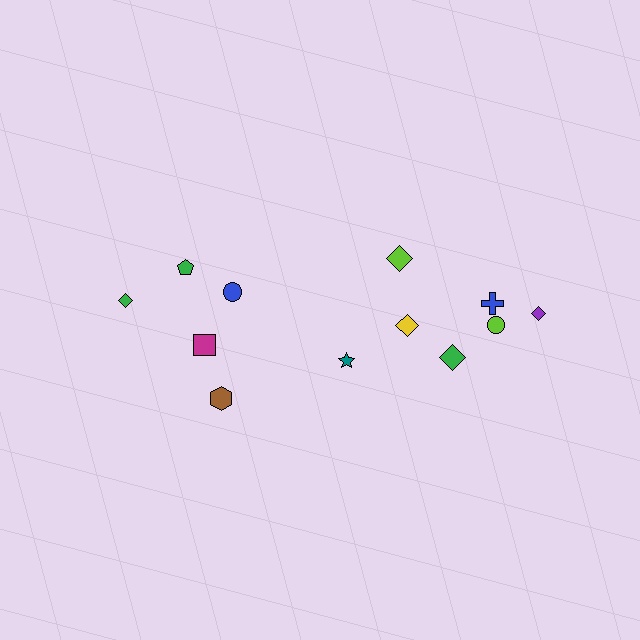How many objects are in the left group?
There are 5 objects.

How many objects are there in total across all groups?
There are 12 objects.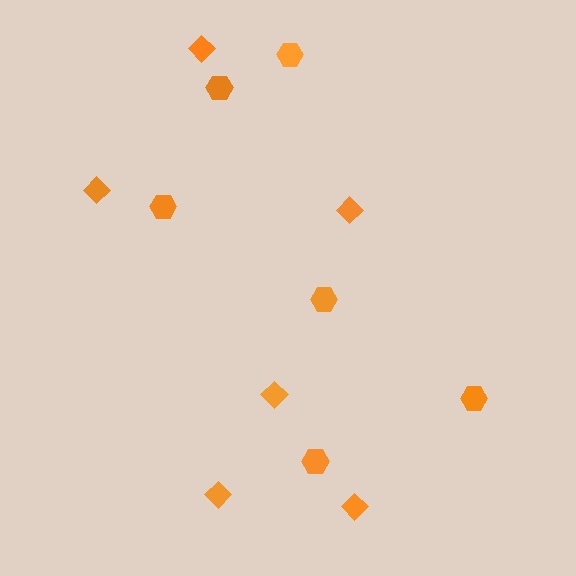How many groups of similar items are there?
There are 2 groups: one group of diamonds (6) and one group of hexagons (6).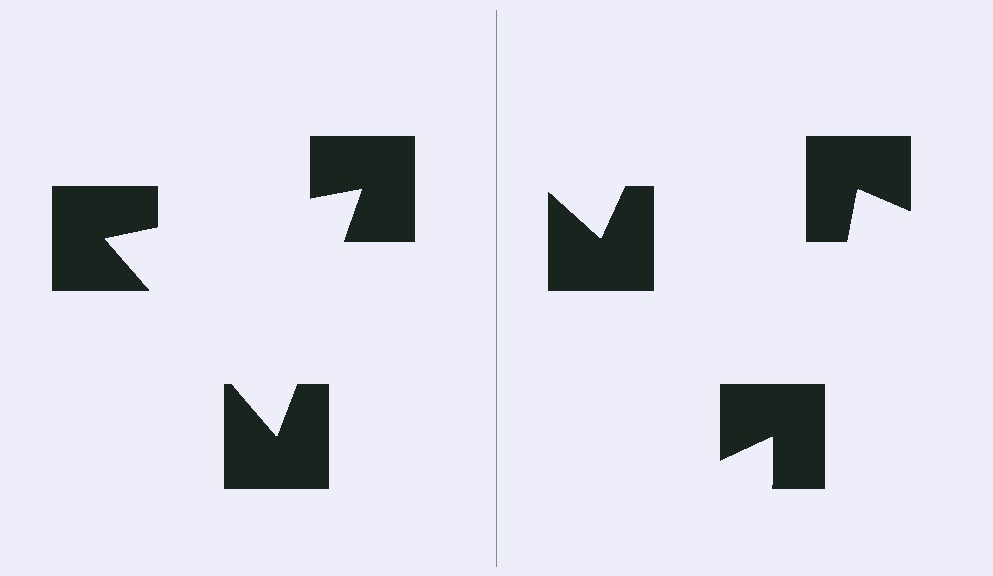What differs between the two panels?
The notched squares are positioned identically on both sides; only the wedge orientations differ. On the left they align to a triangle; on the right they are misaligned.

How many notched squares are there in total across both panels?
6 — 3 on each side.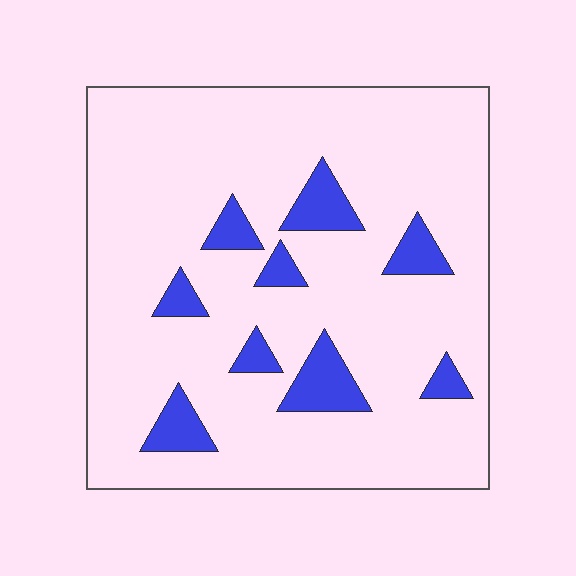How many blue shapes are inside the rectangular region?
9.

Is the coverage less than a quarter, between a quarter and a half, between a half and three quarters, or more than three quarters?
Less than a quarter.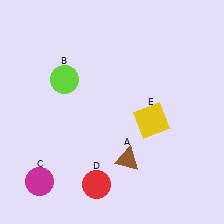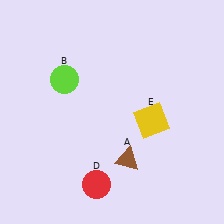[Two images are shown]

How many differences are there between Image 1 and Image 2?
There is 1 difference between the two images.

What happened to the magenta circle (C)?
The magenta circle (C) was removed in Image 2. It was in the bottom-left area of Image 1.